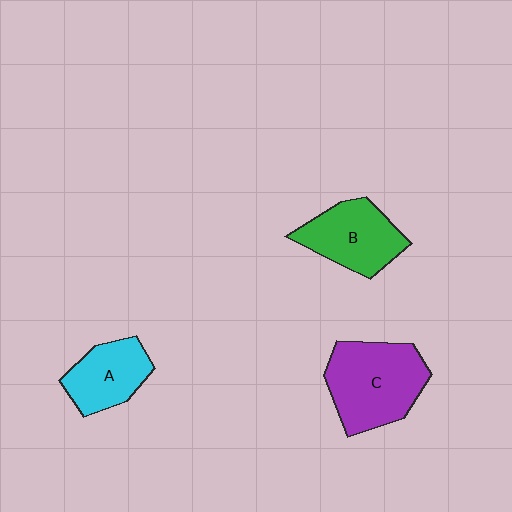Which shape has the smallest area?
Shape A (cyan).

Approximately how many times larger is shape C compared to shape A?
Approximately 1.6 times.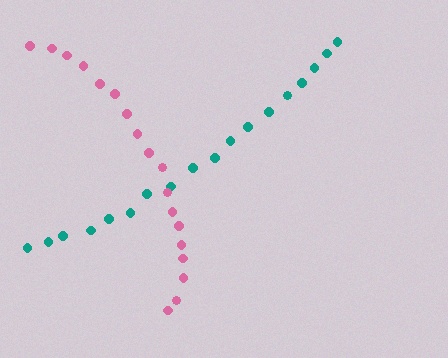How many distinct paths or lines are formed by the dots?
There are 2 distinct paths.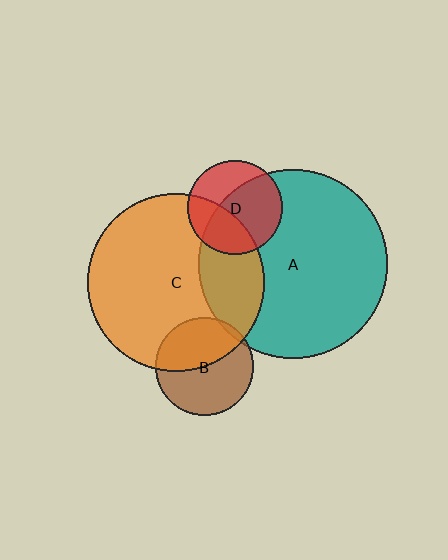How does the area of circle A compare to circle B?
Approximately 3.7 times.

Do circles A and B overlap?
Yes.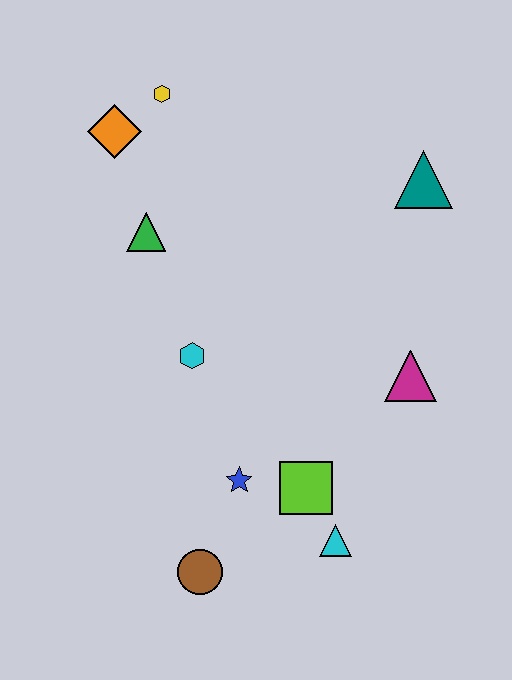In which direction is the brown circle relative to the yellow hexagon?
The brown circle is below the yellow hexagon.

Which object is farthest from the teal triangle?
The brown circle is farthest from the teal triangle.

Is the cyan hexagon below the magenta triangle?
No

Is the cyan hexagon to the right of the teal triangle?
No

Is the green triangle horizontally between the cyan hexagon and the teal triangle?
No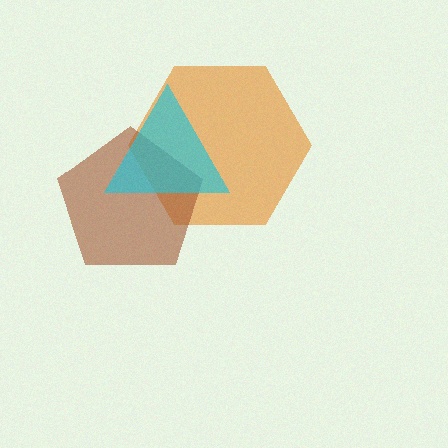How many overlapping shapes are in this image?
There are 3 overlapping shapes in the image.